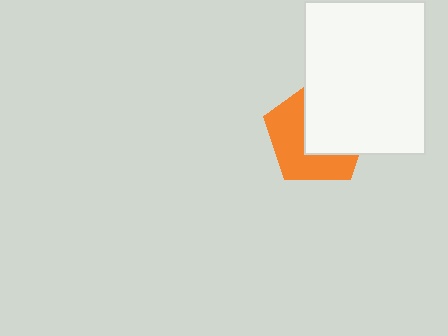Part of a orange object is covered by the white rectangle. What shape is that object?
It is a pentagon.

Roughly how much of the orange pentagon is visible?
About half of it is visible (roughly 48%).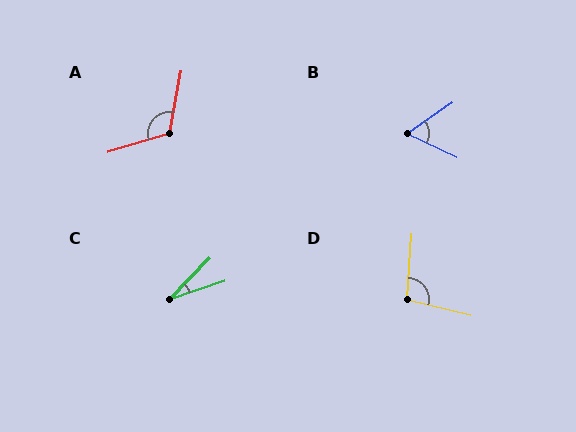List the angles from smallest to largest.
C (28°), B (60°), D (100°), A (117°).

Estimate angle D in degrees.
Approximately 100 degrees.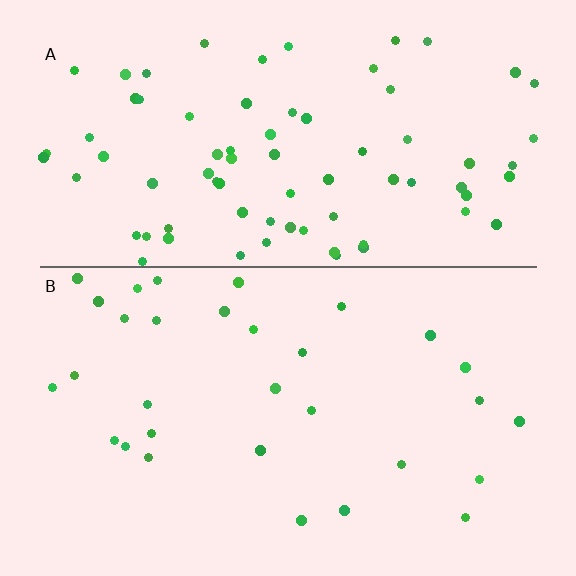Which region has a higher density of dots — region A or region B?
A (the top).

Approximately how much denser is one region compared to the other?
Approximately 2.5× — region A over region B.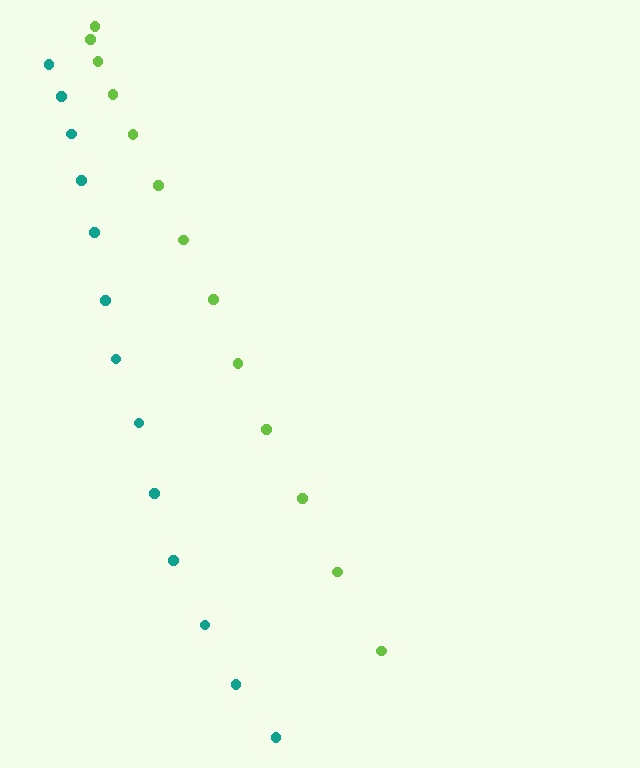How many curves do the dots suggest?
There are 2 distinct paths.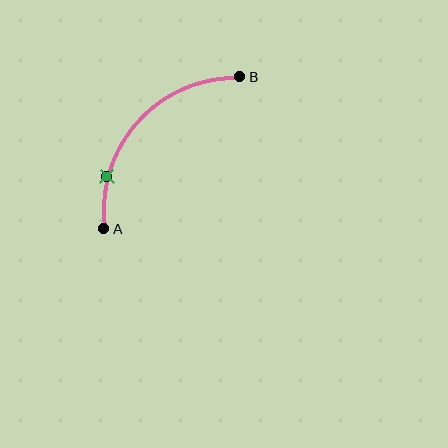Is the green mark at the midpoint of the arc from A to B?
No. The green mark lies on the arc but is closer to endpoint A. The arc midpoint would be at the point on the curve equidistant along the arc from both A and B.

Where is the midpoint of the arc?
The arc midpoint is the point on the curve farthest from the straight line joining A and B. It sits above and to the left of that line.